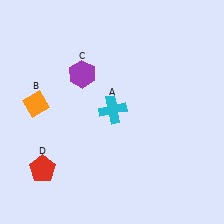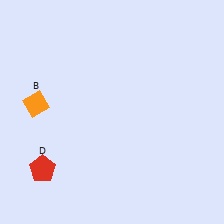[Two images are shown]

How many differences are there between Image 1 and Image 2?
There are 2 differences between the two images.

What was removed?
The purple hexagon (C), the cyan cross (A) were removed in Image 2.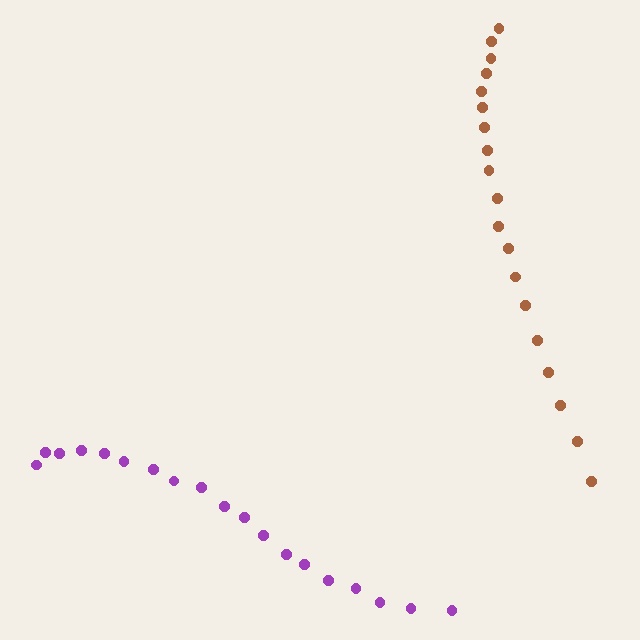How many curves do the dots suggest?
There are 2 distinct paths.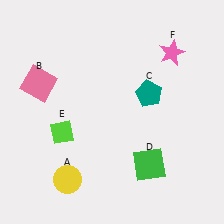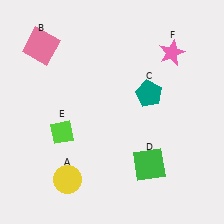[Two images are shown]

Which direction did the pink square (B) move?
The pink square (B) moved up.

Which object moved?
The pink square (B) moved up.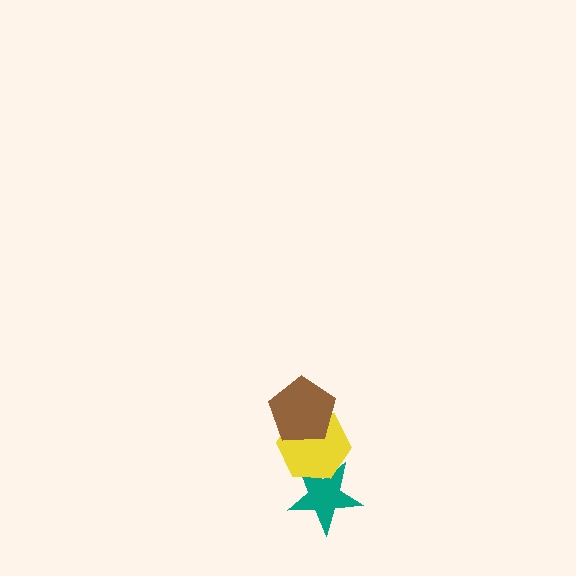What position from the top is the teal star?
The teal star is 3rd from the top.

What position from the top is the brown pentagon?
The brown pentagon is 1st from the top.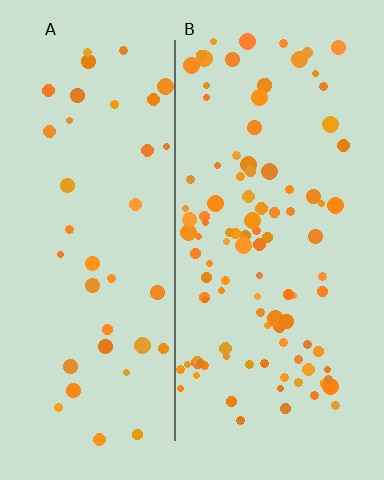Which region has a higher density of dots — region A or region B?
B (the right).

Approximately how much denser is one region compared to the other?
Approximately 2.6× — region B over region A.